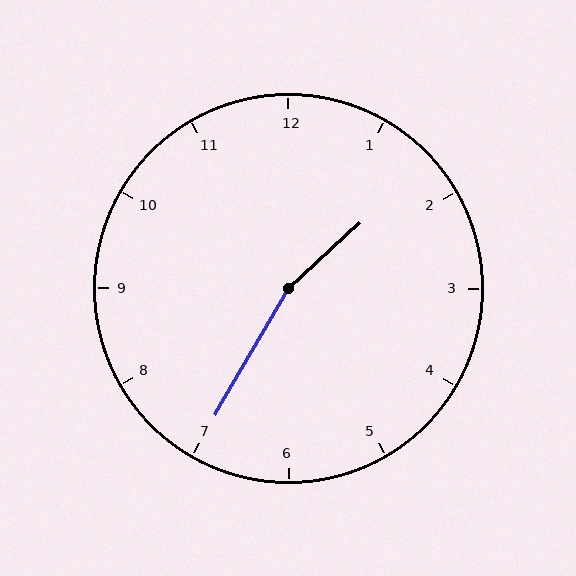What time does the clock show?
1:35.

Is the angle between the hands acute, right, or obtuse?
It is obtuse.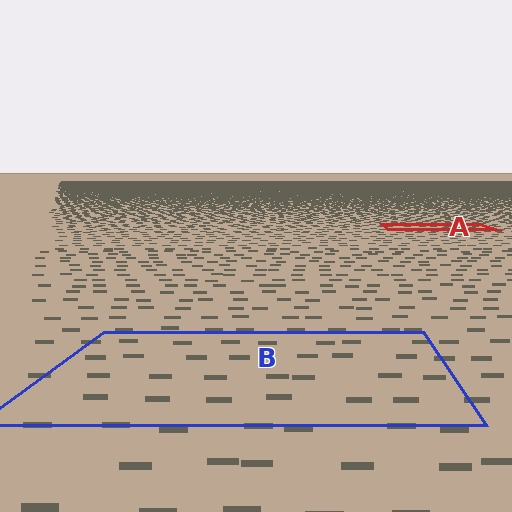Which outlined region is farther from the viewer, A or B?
Region A is farther from the viewer — the texture elements inside it appear smaller and more densely packed.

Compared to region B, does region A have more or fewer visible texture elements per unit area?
Region A has more texture elements per unit area — they are packed more densely because it is farther away.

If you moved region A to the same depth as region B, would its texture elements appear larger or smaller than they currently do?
They would appear larger. At a closer depth, the same texture elements are projected at a bigger on-screen size.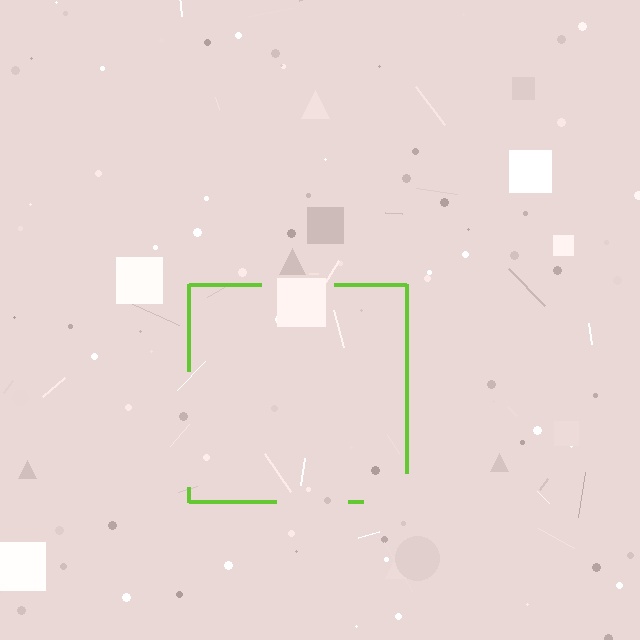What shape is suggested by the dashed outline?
The dashed outline suggests a square.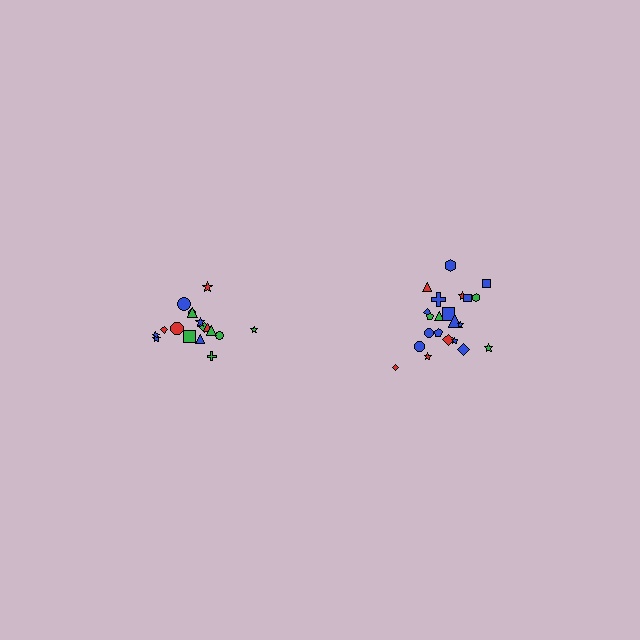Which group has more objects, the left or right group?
The right group.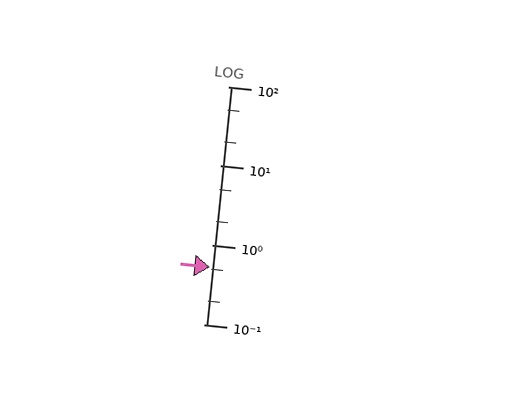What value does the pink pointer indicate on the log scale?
The pointer indicates approximately 0.53.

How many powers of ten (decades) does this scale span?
The scale spans 3 decades, from 0.1 to 100.